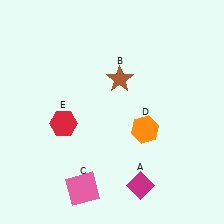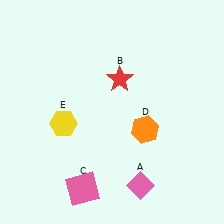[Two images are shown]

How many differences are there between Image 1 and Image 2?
There are 3 differences between the two images.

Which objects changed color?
A changed from magenta to pink. B changed from brown to red. E changed from red to yellow.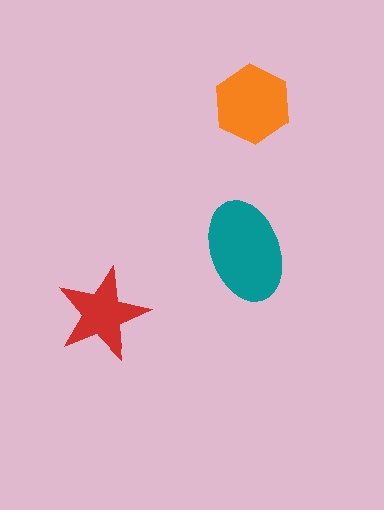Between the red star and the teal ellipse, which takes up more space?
The teal ellipse.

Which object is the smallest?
The red star.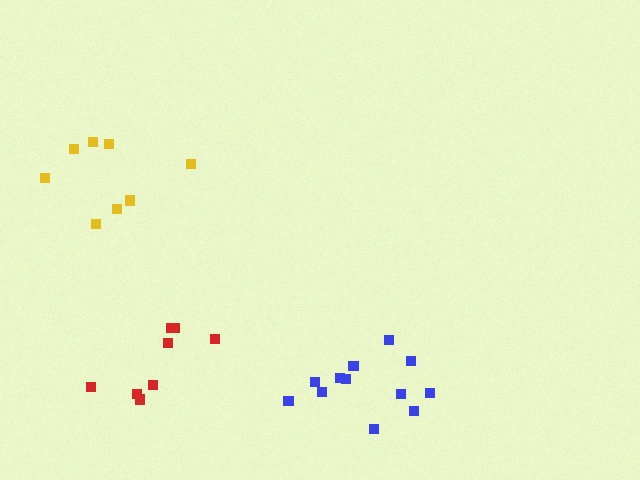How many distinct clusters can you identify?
There are 3 distinct clusters.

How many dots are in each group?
Group 1: 8 dots, Group 2: 8 dots, Group 3: 12 dots (28 total).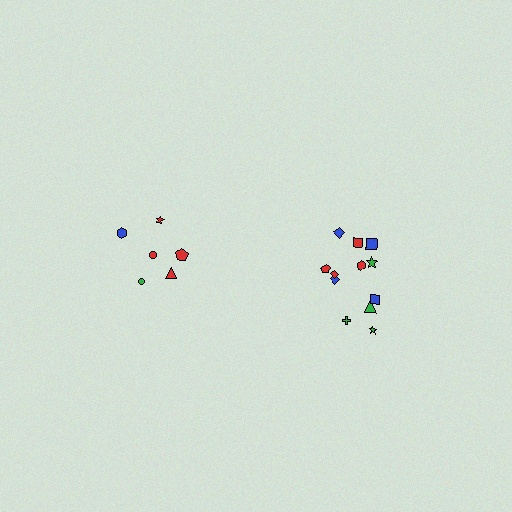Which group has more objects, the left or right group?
The right group.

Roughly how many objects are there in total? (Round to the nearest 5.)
Roughly 20 objects in total.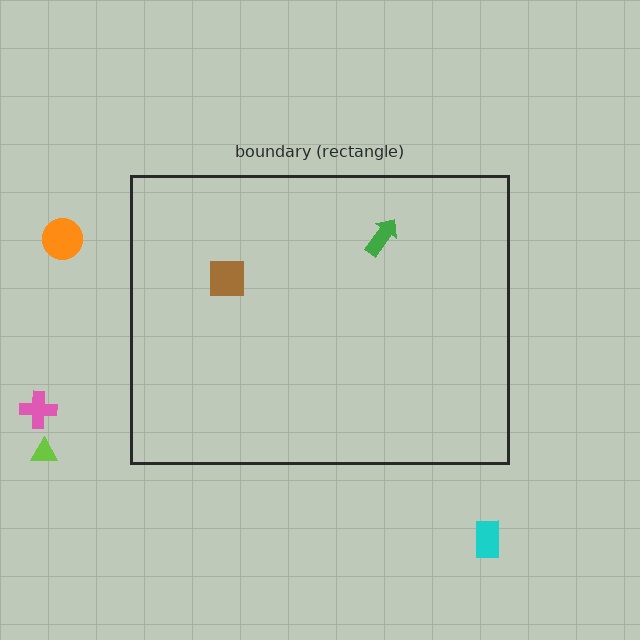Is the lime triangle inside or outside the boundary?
Outside.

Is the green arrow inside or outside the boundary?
Inside.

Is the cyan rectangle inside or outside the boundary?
Outside.